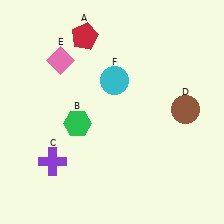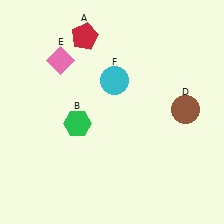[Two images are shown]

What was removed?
The purple cross (C) was removed in Image 2.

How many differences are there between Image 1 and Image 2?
There is 1 difference between the two images.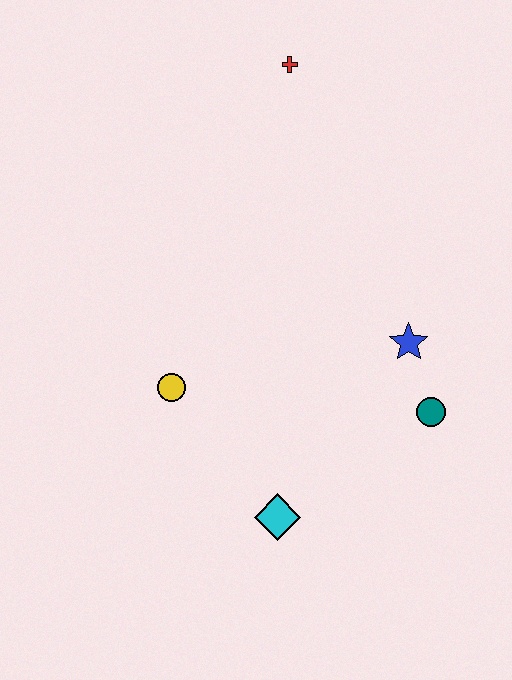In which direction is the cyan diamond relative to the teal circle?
The cyan diamond is to the left of the teal circle.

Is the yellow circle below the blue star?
Yes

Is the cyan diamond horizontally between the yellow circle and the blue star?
Yes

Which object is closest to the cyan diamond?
The yellow circle is closest to the cyan diamond.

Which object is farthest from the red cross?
The cyan diamond is farthest from the red cross.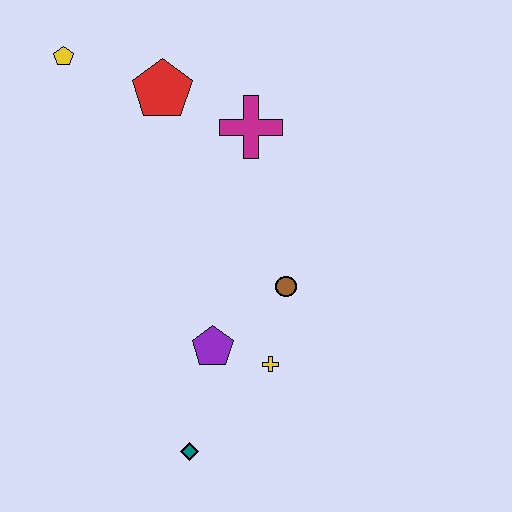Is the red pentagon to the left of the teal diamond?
Yes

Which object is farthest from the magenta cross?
The teal diamond is farthest from the magenta cross.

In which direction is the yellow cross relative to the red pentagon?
The yellow cross is below the red pentagon.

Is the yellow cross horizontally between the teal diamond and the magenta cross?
No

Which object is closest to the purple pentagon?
The yellow cross is closest to the purple pentagon.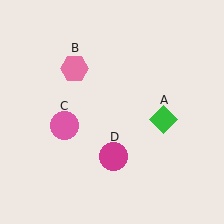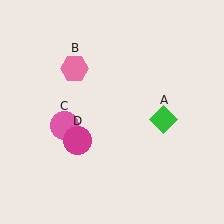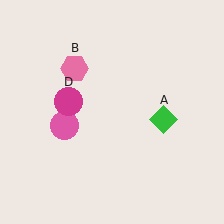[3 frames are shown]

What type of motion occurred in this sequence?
The magenta circle (object D) rotated clockwise around the center of the scene.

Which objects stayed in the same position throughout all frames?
Green diamond (object A) and pink hexagon (object B) and pink circle (object C) remained stationary.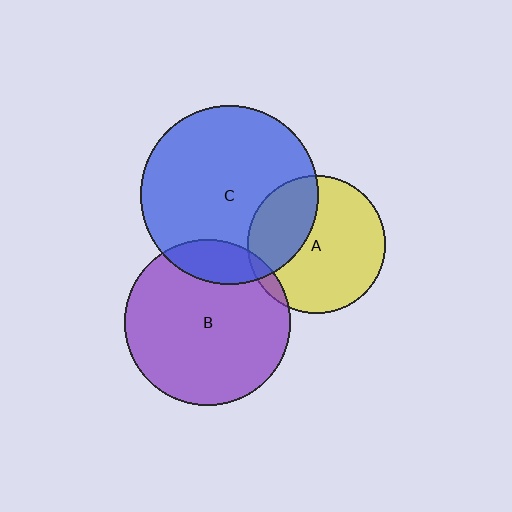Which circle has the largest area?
Circle C (blue).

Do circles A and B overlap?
Yes.